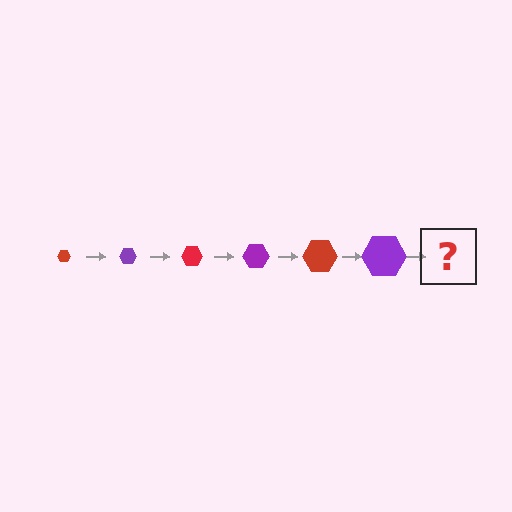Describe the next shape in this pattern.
It should be a red hexagon, larger than the previous one.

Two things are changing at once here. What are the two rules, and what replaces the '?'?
The two rules are that the hexagon grows larger each step and the color cycles through red and purple. The '?' should be a red hexagon, larger than the previous one.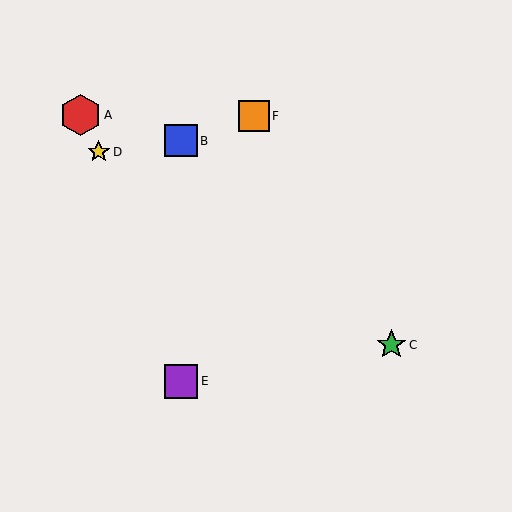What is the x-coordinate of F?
Object F is at x≈254.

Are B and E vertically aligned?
Yes, both are at x≈181.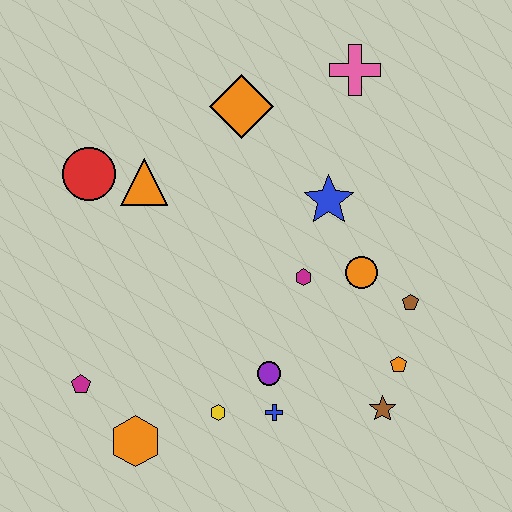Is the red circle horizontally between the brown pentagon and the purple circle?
No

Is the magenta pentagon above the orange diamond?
No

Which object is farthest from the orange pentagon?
The red circle is farthest from the orange pentagon.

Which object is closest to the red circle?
The orange triangle is closest to the red circle.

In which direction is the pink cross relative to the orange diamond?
The pink cross is to the right of the orange diamond.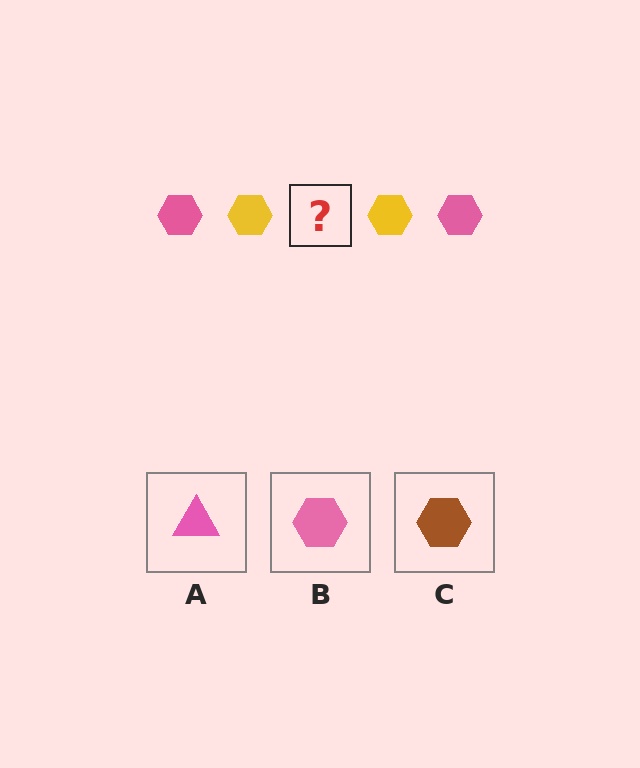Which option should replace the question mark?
Option B.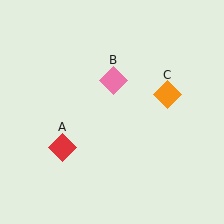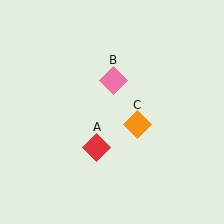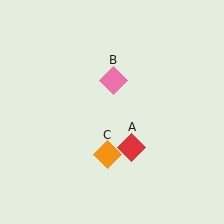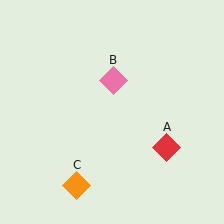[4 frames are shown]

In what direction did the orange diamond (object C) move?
The orange diamond (object C) moved down and to the left.